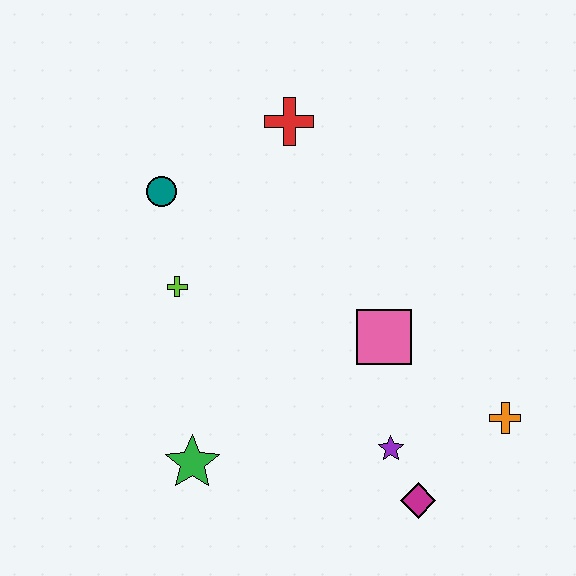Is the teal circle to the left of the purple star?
Yes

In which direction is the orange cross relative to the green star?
The orange cross is to the right of the green star.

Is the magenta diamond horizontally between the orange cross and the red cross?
Yes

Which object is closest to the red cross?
The teal circle is closest to the red cross.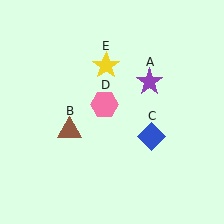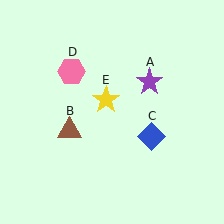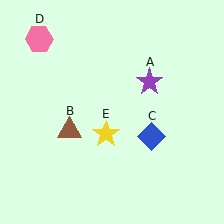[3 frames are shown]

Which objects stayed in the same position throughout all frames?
Purple star (object A) and brown triangle (object B) and blue diamond (object C) remained stationary.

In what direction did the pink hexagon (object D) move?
The pink hexagon (object D) moved up and to the left.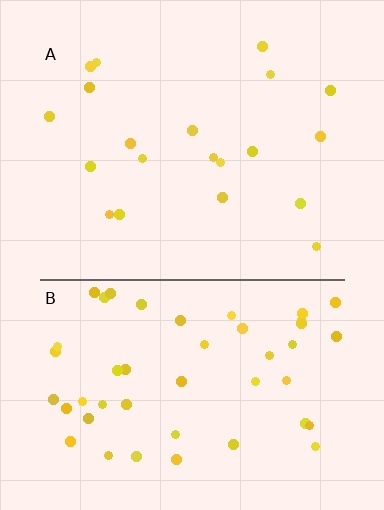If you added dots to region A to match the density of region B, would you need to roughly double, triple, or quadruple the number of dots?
Approximately double.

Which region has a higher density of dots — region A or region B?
B (the bottom).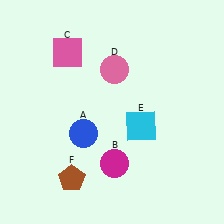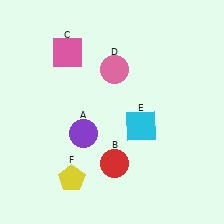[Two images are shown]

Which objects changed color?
A changed from blue to purple. B changed from magenta to red. F changed from brown to yellow.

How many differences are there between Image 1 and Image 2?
There are 3 differences between the two images.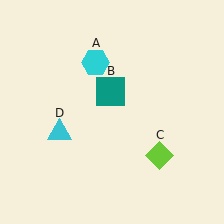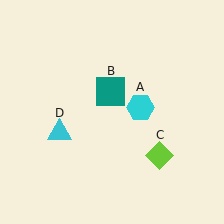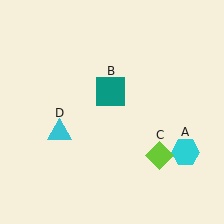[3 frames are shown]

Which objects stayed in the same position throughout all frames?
Teal square (object B) and lime diamond (object C) and cyan triangle (object D) remained stationary.